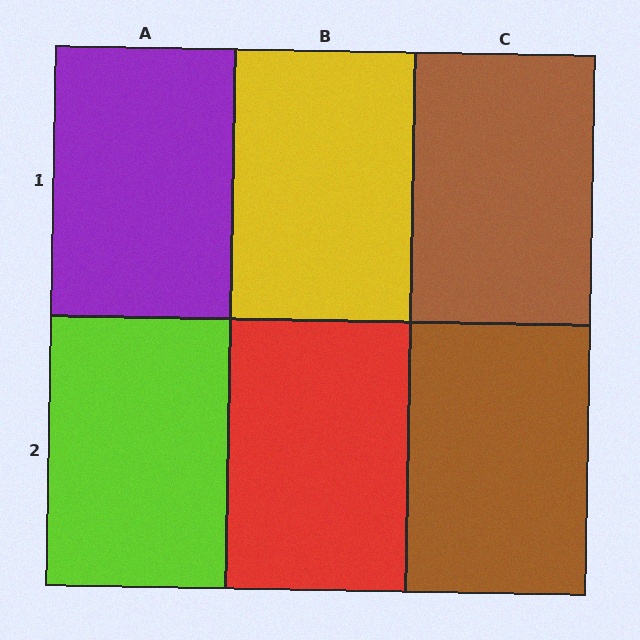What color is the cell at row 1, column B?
Yellow.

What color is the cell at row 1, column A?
Purple.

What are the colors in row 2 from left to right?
Lime, red, brown.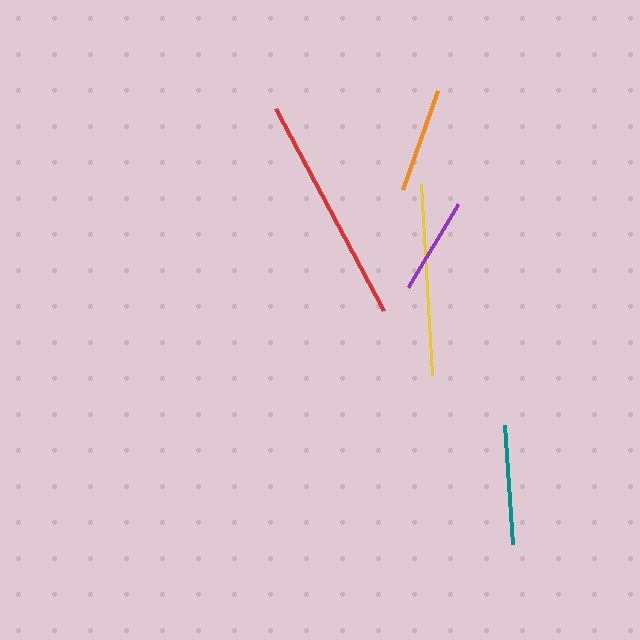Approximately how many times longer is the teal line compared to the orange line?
The teal line is approximately 1.1 times the length of the orange line.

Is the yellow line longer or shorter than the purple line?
The yellow line is longer than the purple line.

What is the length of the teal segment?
The teal segment is approximately 119 pixels long.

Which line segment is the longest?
The red line is the longest at approximately 229 pixels.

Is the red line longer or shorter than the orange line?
The red line is longer than the orange line.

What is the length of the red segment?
The red segment is approximately 229 pixels long.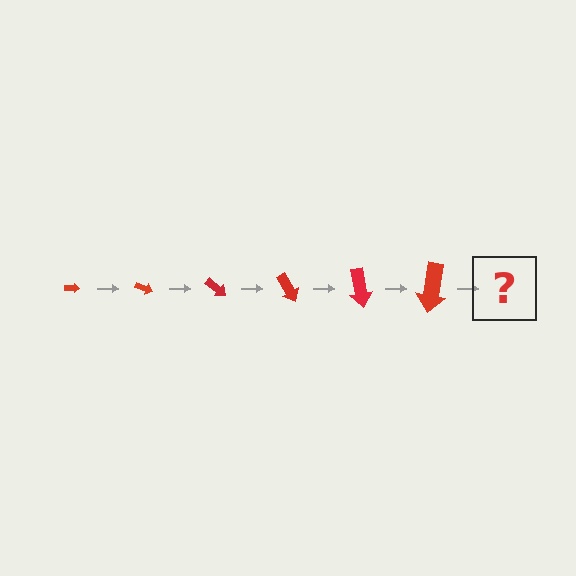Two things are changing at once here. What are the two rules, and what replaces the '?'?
The two rules are that the arrow grows larger each step and it rotates 20 degrees each step. The '?' should be an arrow, larger than the previous one and rotated 120 degrees from the start.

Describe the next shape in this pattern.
It should be an arrow, larger than the previous one and rotated 120 degrees from the start.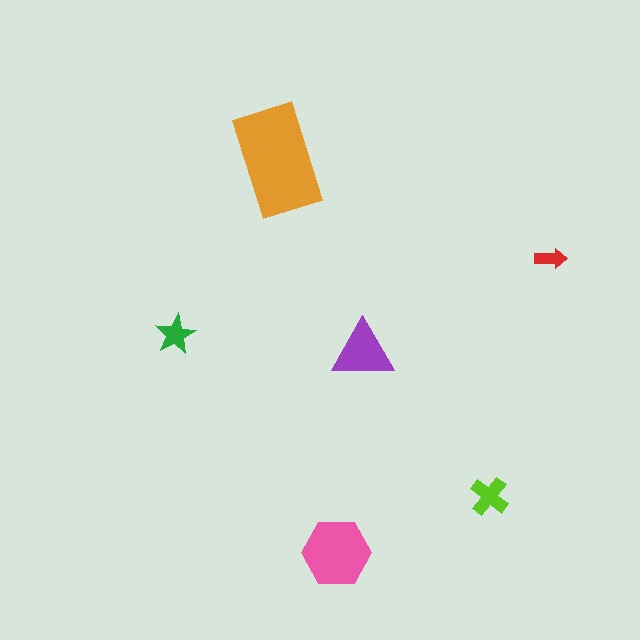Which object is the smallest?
The red arrow.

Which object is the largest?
The orange rectangle.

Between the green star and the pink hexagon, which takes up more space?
The pink hexagon.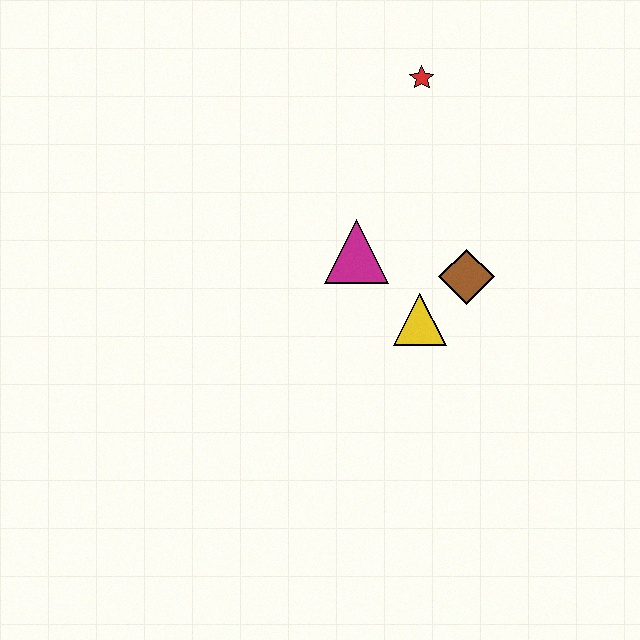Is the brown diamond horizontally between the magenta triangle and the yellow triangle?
No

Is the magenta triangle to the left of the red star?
Yes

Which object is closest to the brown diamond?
The yellow triangle is closest to the brown diamond.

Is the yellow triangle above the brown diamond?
No